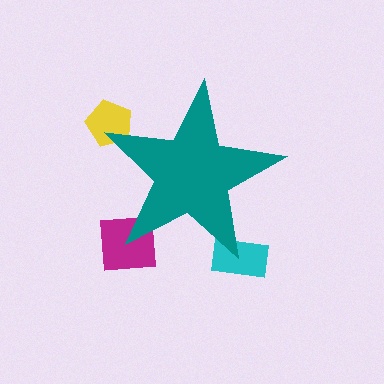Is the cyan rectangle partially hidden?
Yes, the cyan rectangle is partially hidden behind the teal star.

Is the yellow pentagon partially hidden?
Yes, the yellow pentagon is partially hidden behind the teal star.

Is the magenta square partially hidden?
Yes, the magenta square is partially hidden behind the teal star.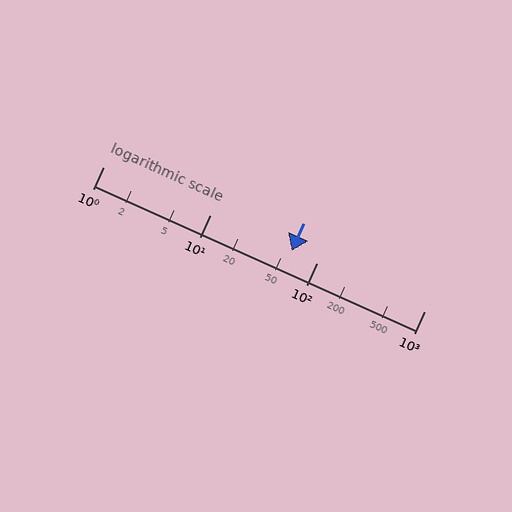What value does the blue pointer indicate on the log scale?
The pointer indicates approximately 57.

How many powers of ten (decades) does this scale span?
The scale spans 3 decades, from 1 to 1000.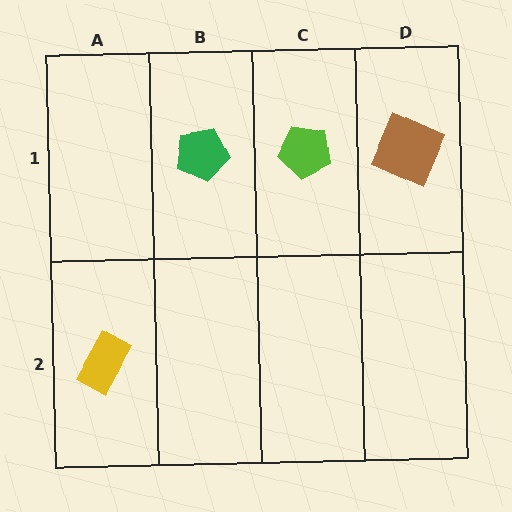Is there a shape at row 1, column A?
No, that cell is empty.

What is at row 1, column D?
A brown square.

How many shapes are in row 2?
1 shape.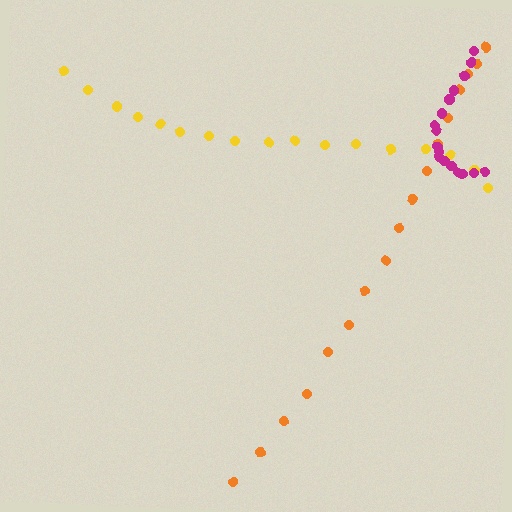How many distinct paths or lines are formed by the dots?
There are 3 distinct paths.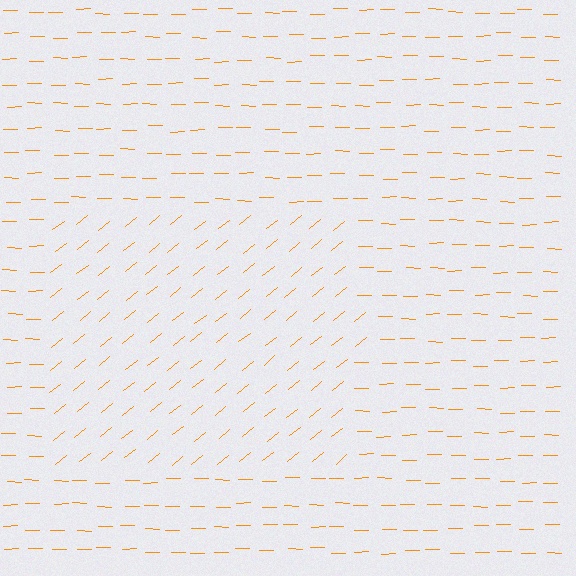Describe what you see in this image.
The image is filled with small orange line segments. A rectangle region in the image has lines oriented differently from the surrounding lines, creating a visible texture boundary.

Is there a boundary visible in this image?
Yes, there is a texture boundary formed by a change in line orientation.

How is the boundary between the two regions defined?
The boundary is defined purely by a change in line orientation (approximately 39 degrees difference). All lines are the same color and thickness.